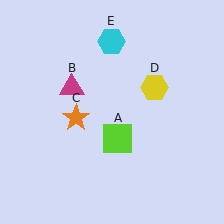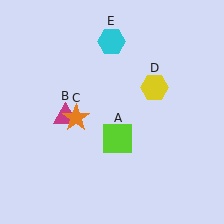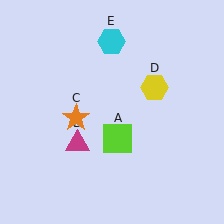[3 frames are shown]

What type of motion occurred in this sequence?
The magenta triangle (object B) rotated counterclockwise around the center of the scene.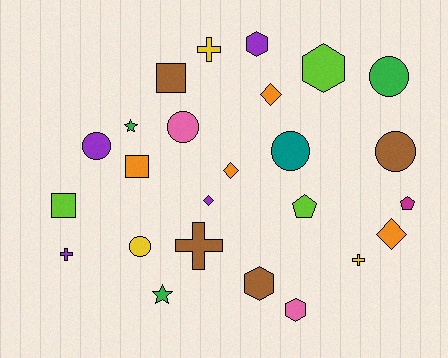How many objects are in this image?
There are 25 objects.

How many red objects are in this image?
There are no red objects.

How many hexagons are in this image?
There are 4 hexagons.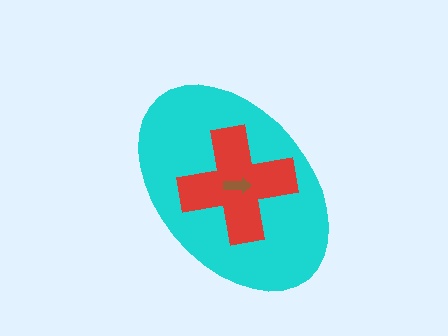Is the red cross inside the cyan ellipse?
Yes.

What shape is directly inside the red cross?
The brown arrow.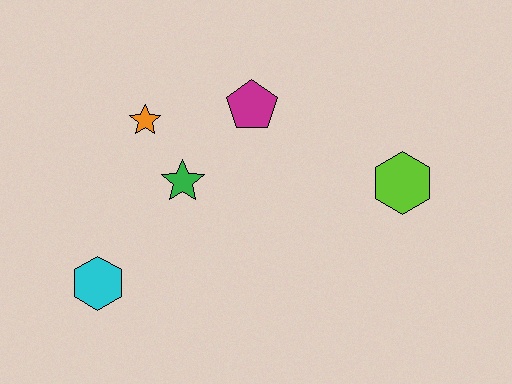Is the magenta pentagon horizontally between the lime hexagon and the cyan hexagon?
Yes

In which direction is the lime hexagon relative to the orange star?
The lime hexagon is to the right of the orange star.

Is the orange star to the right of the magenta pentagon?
No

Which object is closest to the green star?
The orange star is closest to the green star.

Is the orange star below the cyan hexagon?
No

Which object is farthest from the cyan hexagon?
The lime hexagon is farthest from the cyan hexagon.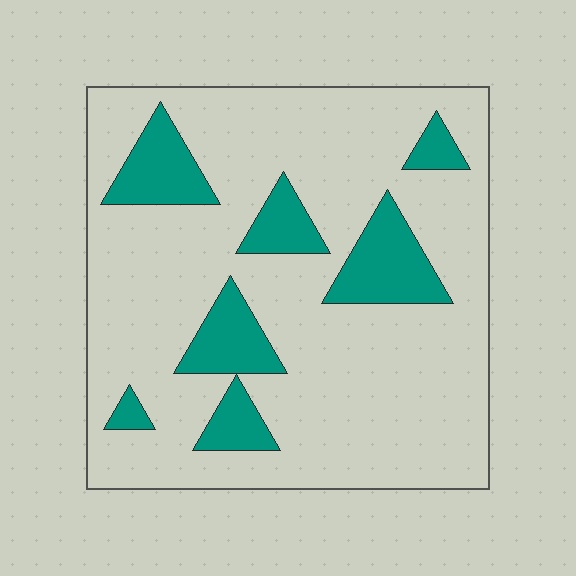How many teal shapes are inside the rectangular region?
7.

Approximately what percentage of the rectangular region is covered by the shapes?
Approximately 20%.